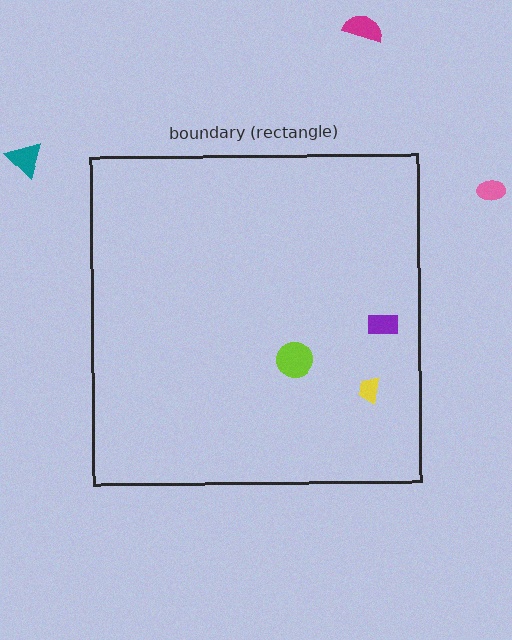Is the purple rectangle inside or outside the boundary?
Inside.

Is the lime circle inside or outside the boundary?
Inside.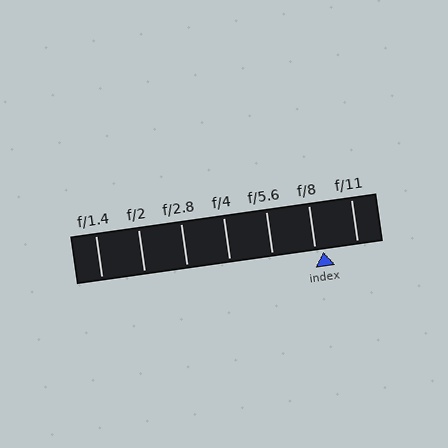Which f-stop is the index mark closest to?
The index mark is closest to f/8.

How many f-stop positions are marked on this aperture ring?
There are 7 f-stop positions marked.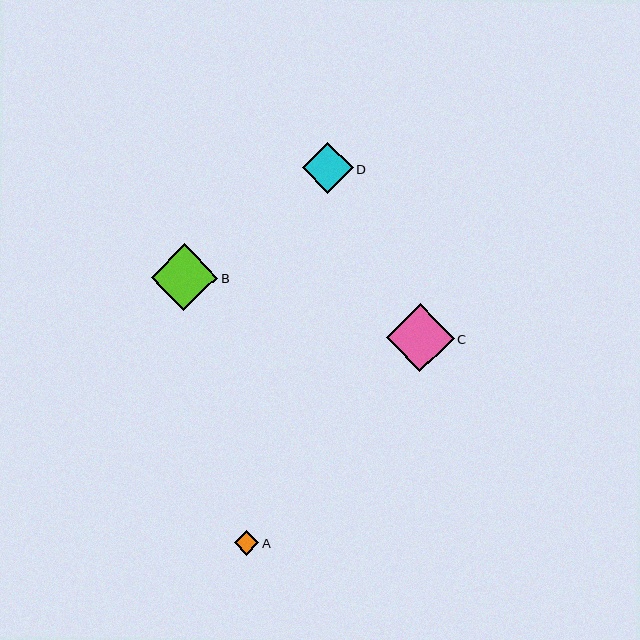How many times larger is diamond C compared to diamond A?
Diamond C is approximately 2.7 times the size of diamond A.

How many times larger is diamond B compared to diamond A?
Diamond B is approximately 2.7 times the size of diamond A.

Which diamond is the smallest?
Diamond A is the smallest with a size of approximately 25 pixels.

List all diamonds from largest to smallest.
From largest to smallest: C, B, D, A.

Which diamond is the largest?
Diamond C is the largest with a size of approximately 68 pixels.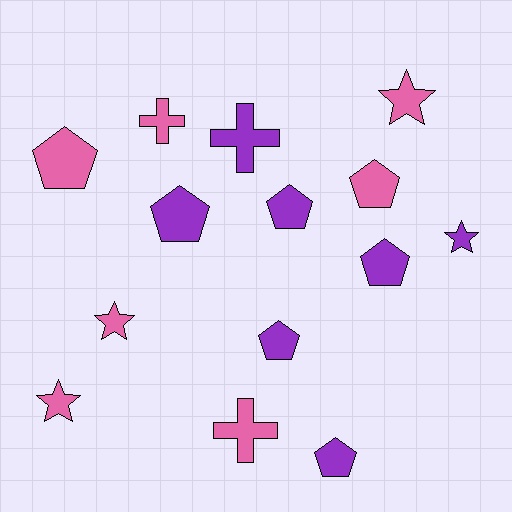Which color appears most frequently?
Pink, with 7 objects.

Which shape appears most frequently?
Pentagon, with 7 objects.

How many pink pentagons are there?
There are 2 pink pentagons.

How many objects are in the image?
There are 14 objects.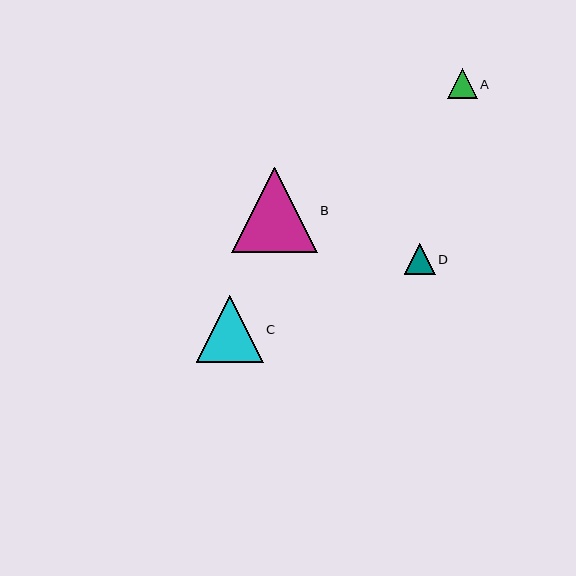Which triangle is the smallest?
Triangle A is the smallest with a size of approximately 30 pixels.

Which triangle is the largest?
Triangle B is the largest with a size of approximately 86 pixels.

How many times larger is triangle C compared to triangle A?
Triangle C is approximately 2.2 times the size of triangle A.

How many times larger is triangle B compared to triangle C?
Triangle B is approximately 1.3 times the size of triangle C.